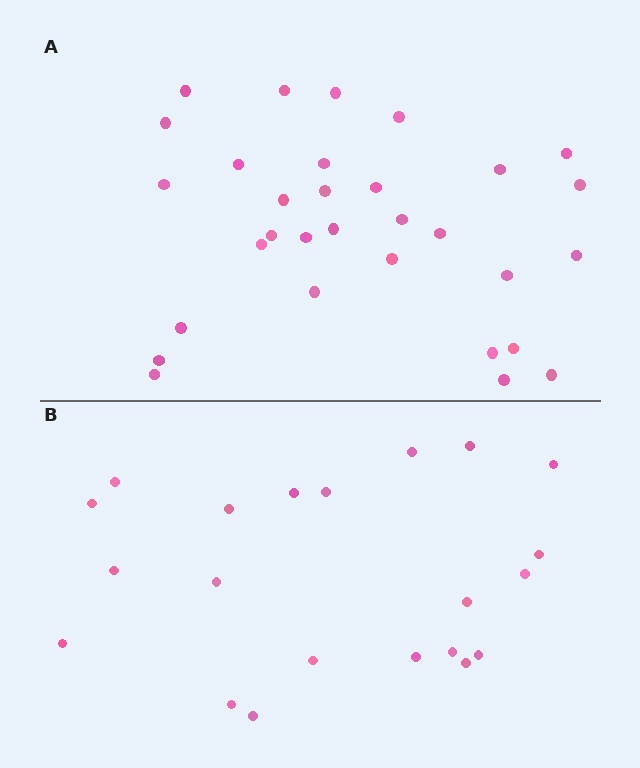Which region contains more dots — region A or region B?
Region A (the top region) has more dots.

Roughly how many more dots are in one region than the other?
Region A has roughly 10 or so more dots than region B.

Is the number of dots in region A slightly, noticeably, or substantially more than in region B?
Region A has substantially more. The ratio is roughly 1.5 to 1.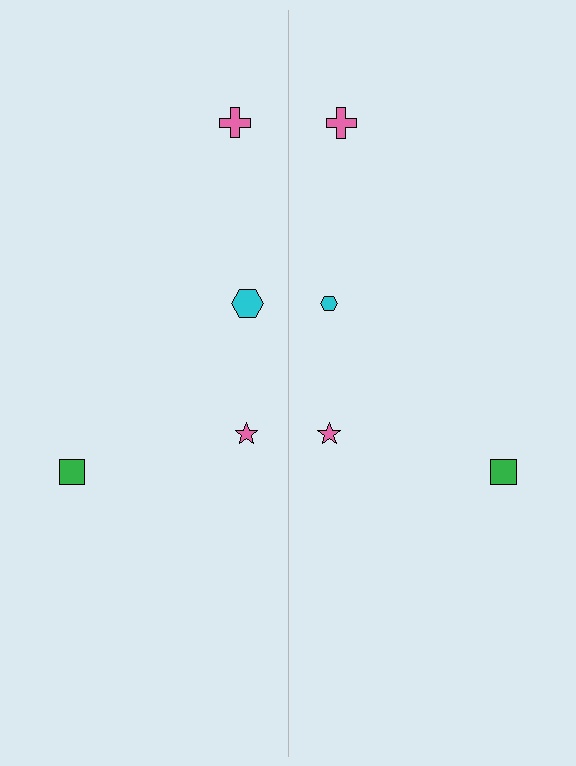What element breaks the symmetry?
The cyan hexagon on the right side has a different size than its mirror counterpart.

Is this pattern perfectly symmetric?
No, the pattern is not perfectly symmetric. The cyan hexagon on the right side has a different size than its mirror counterpart.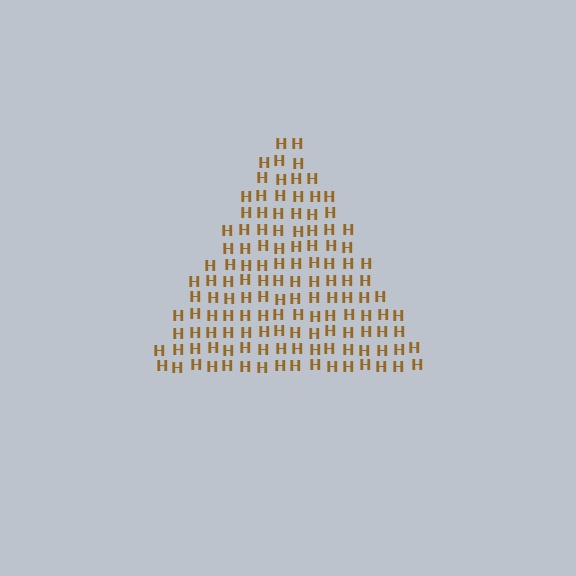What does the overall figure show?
The overall figure shows a triangle.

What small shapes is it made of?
It is made of small letter H's.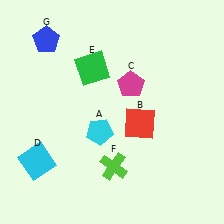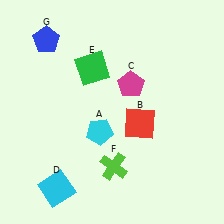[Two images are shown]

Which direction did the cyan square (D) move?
The cyan square (D) moved down.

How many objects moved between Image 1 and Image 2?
1 object moved between the two images.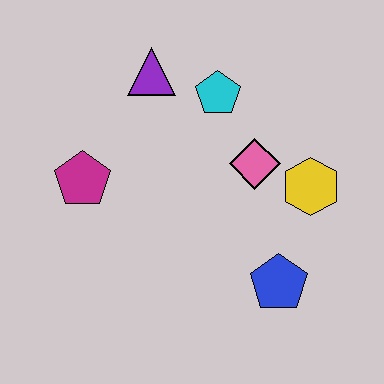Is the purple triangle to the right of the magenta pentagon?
Yes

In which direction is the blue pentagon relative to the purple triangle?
The blue pentagon is below the purple triangle.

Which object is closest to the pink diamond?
The yellow hexagon is closest to the pink diamond.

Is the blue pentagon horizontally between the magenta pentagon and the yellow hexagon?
Yes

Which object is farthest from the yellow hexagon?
The magenta pentagon is farthest from the yellow hexagon.